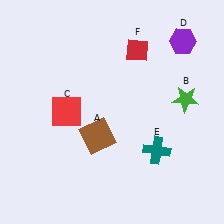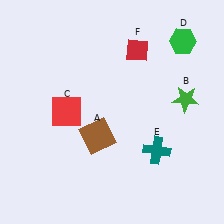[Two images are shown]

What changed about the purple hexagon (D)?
In Image 1, D is purple. In Image 2, it changed to green.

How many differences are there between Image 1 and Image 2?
There is 1 difference between the two images.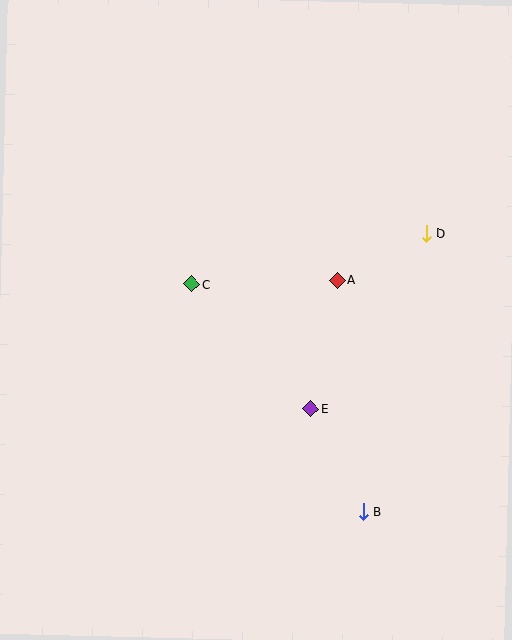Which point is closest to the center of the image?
Point C at (192, 284) is closest to the center.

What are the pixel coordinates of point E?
Point E is at (310, 409).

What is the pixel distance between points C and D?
The distance between C and D is 240 pixels.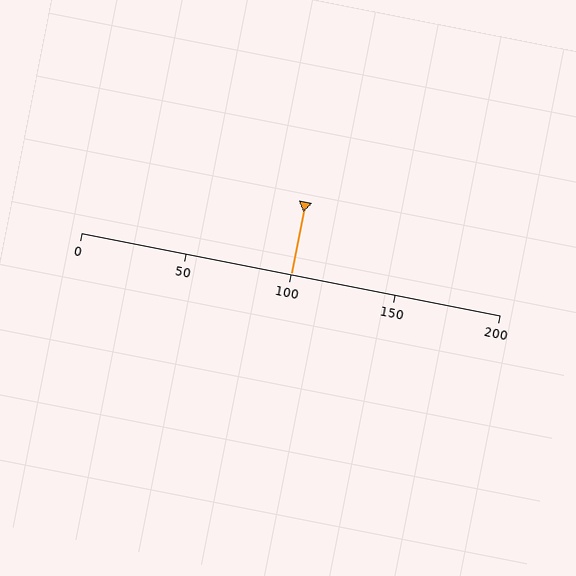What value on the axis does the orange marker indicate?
The marker indicates approximately 100.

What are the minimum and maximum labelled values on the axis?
The axis runs from 0 to 200.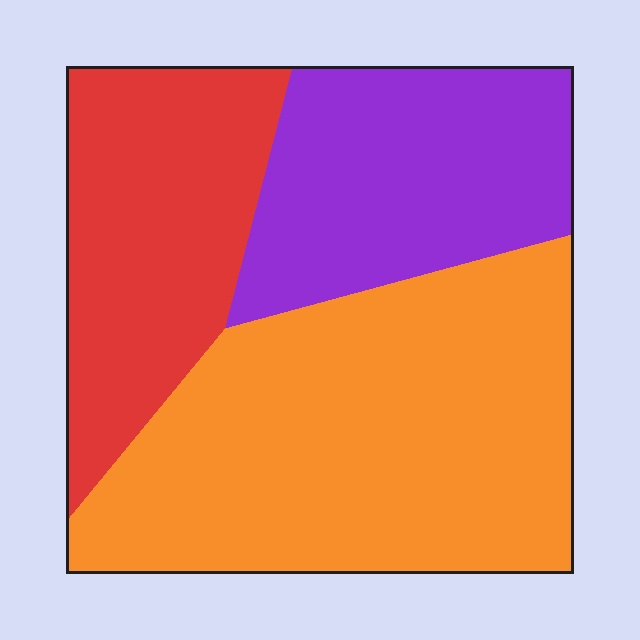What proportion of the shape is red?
Red takes up about one quarter (1/4) of the shape.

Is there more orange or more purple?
Orange.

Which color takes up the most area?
Orange, at roughly 50%.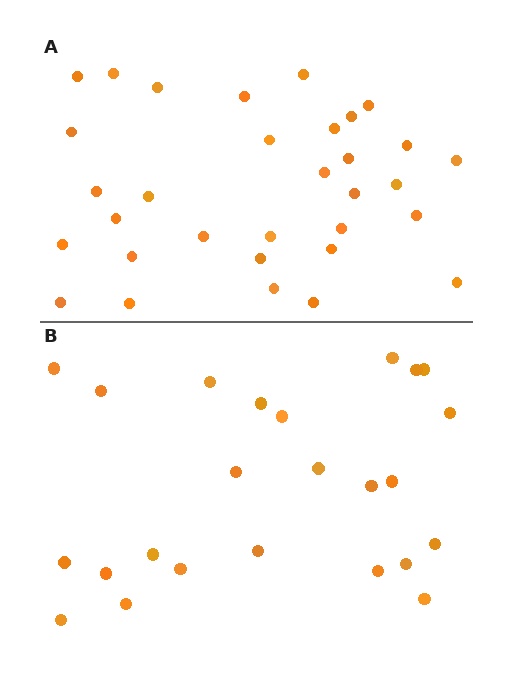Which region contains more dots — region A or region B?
Region A (the top region) has more dots.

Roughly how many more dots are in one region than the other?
Region A has roughly 8 or so more dots than region B.